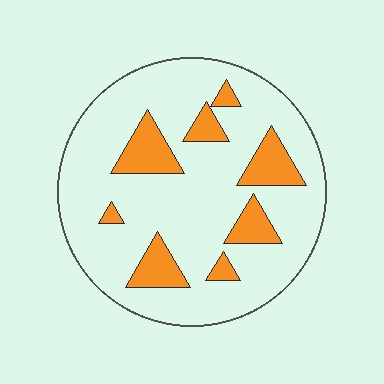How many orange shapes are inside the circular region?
8.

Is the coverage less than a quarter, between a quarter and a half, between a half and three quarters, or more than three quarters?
Less than a quarter.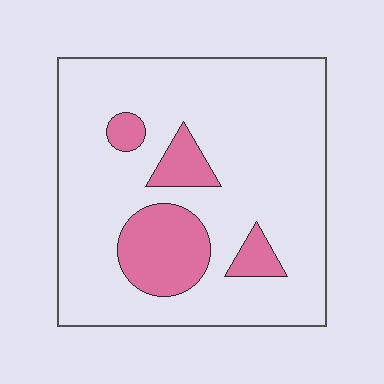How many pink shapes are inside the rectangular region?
4.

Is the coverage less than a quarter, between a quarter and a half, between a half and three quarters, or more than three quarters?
Less than a quarter.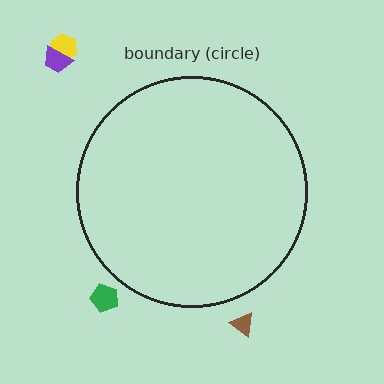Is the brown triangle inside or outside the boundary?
Outside.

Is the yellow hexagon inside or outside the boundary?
Outside.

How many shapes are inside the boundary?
0 inside, 4 outside.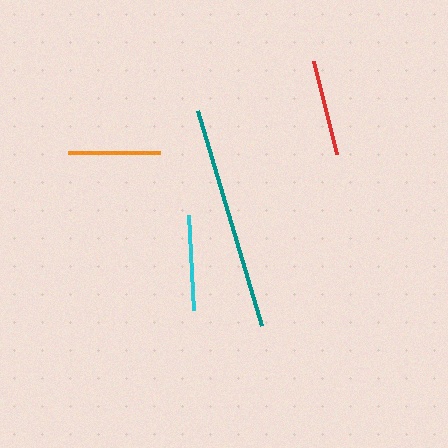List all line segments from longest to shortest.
From longest to shortest: teal, red, cyan, orange.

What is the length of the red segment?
The red segment is approximately 95 pixels long.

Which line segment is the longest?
The teal line is the longest at approximately 225 pixels.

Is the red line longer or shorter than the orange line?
The red line is longer than the orange line.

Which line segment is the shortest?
The orange line is the shortest at approximately 92 pixels.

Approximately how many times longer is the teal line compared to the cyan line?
The teal line is approximately 2.4 times the length of the cyan line.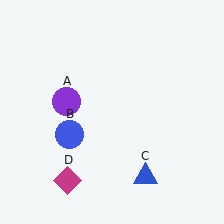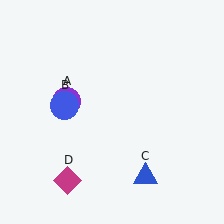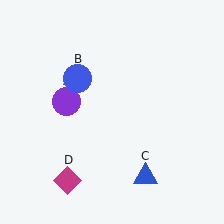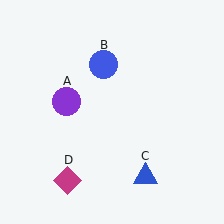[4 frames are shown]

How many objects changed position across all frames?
1 object changed position: blue circle (object B).